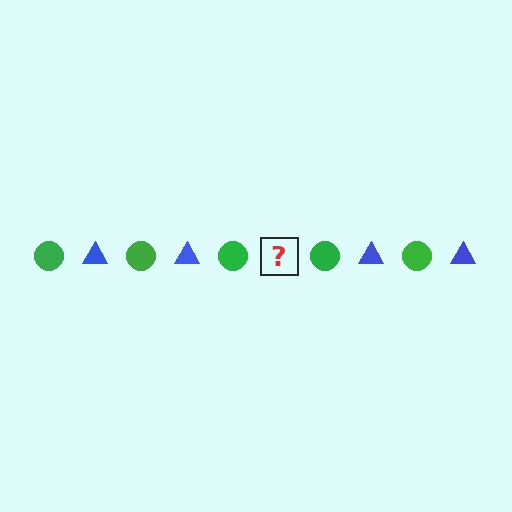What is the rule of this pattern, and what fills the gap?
The rule is that the pattern alternates between green circle and blue triangle. The gap should be filled with a blue triangle.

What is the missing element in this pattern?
The missing element is a blue triangle.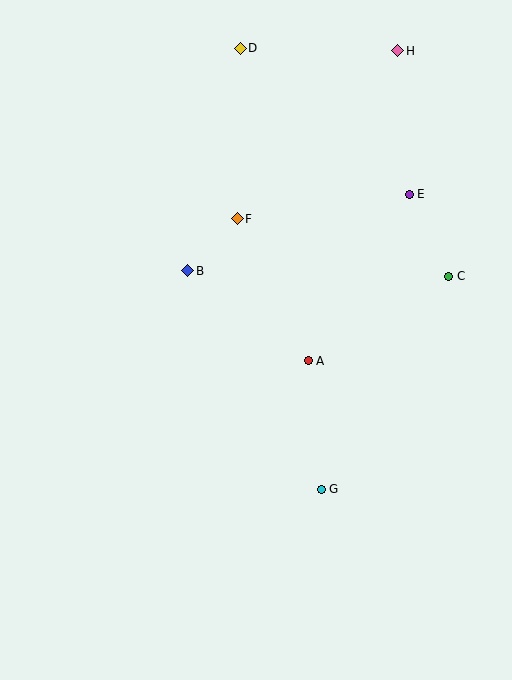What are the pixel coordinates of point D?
Point D is at (240, 48).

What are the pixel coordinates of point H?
Point H is at (398, 51).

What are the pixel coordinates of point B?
Point B is at (187, 271).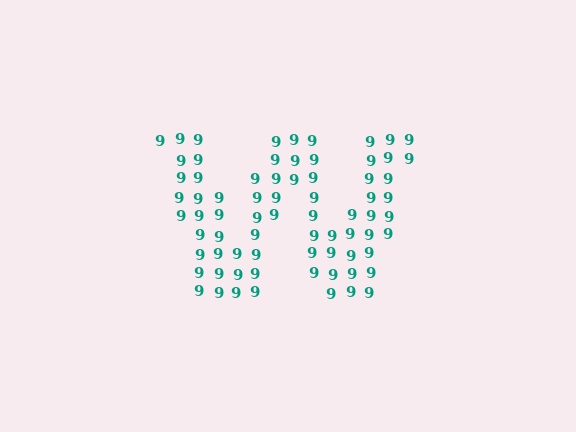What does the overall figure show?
The overall figure shows the letter W.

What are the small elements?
The small elements are digit 9's.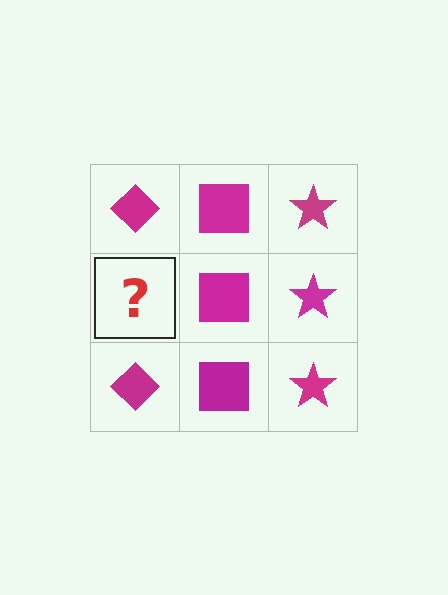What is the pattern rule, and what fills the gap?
The rule is that each column has a consistent shape. The gap should be filled with a magenta diamond.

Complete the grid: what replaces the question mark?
The question mark should be replaced with a magenta diamond.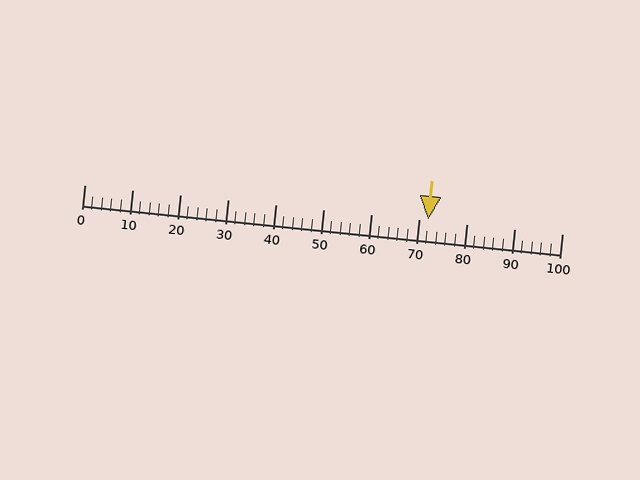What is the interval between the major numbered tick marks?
The major tick marks are spaced 10 units apart.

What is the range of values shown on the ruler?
The ruler shows values from 0 to 100.